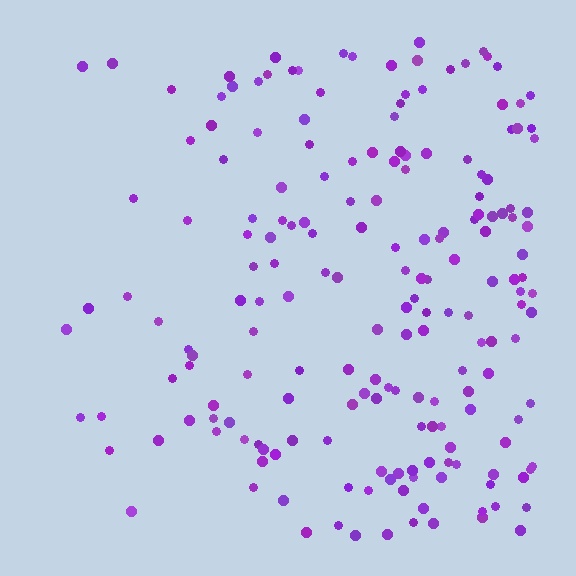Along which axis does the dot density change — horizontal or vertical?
Horizontal.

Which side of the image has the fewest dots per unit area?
The left.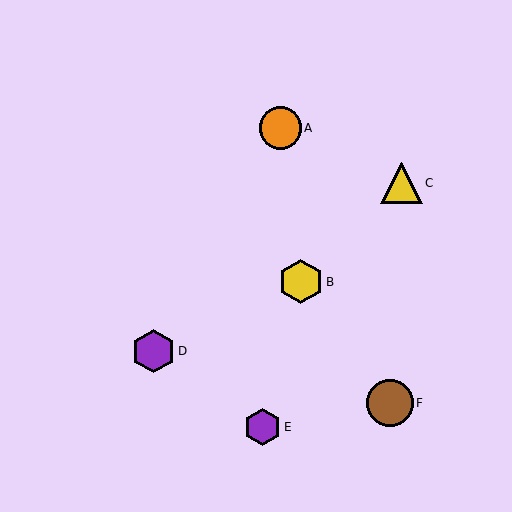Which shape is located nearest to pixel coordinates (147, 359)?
The purple hexagon (labeled D) at (153, 351) is nearest to that location.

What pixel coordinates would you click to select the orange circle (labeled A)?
Click at (280, 128) to select the orange circle A.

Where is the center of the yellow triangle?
The center of the yellow triangle is at (401, 183).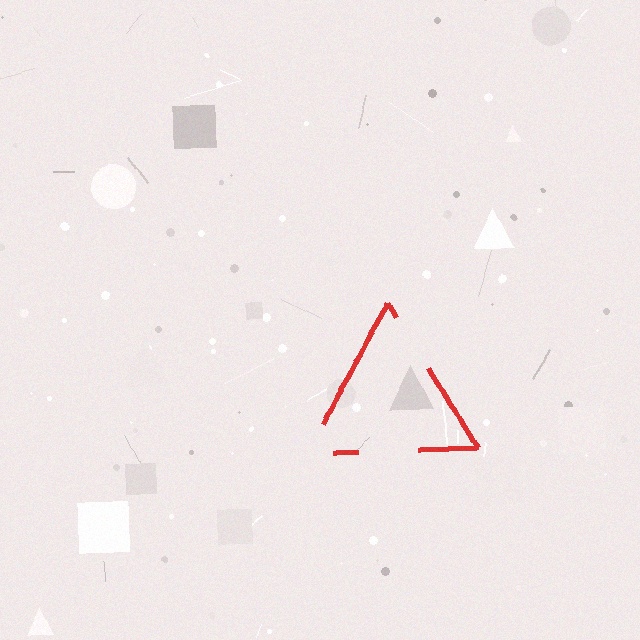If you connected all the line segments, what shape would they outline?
They would outline a triangle.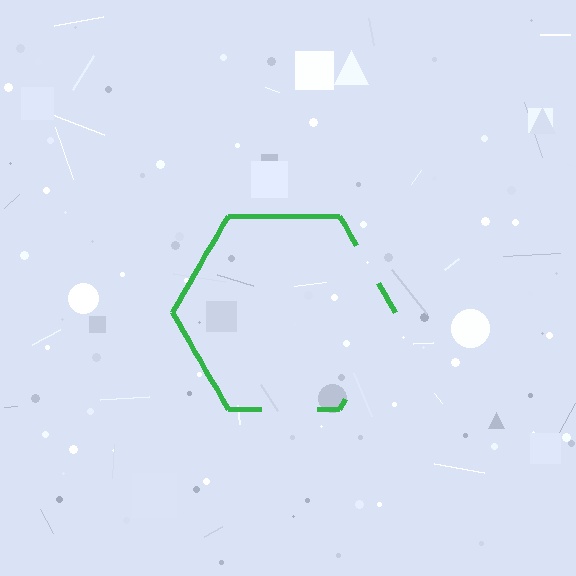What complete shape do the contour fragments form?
The contour fragments form a hexagon.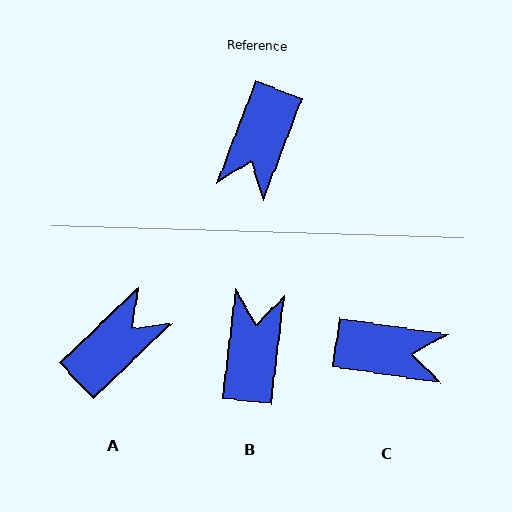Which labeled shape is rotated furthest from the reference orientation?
B, about 166 degrees away.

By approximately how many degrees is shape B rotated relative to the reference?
Approximately 166 degrees clockwise.